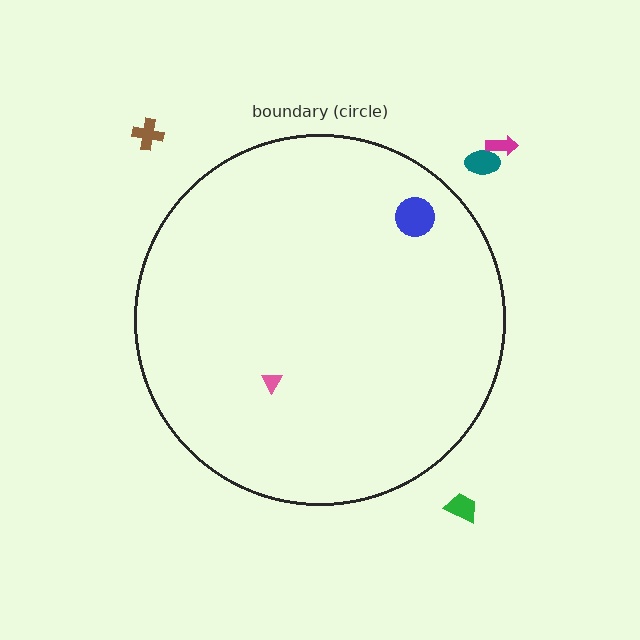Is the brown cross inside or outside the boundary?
Outside.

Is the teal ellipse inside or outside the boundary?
Outside.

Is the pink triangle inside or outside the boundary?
Inside.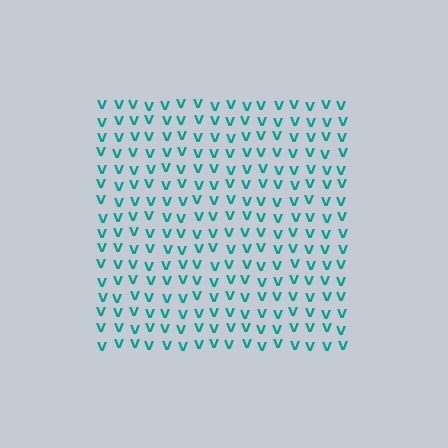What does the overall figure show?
The overall figure shows a square.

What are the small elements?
The small elements are letter V's.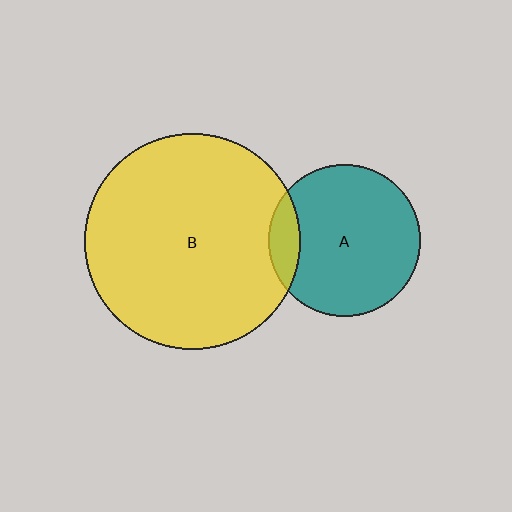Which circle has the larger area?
Circle B (yellow).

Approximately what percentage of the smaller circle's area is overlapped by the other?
Approximately 10%.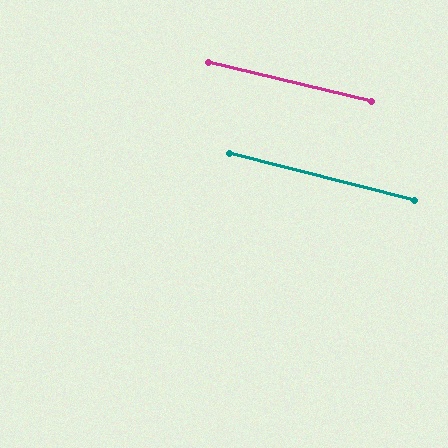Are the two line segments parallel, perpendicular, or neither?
Parallel — their directions differ by only 1.3°.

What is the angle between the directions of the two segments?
Approximately 1 degree.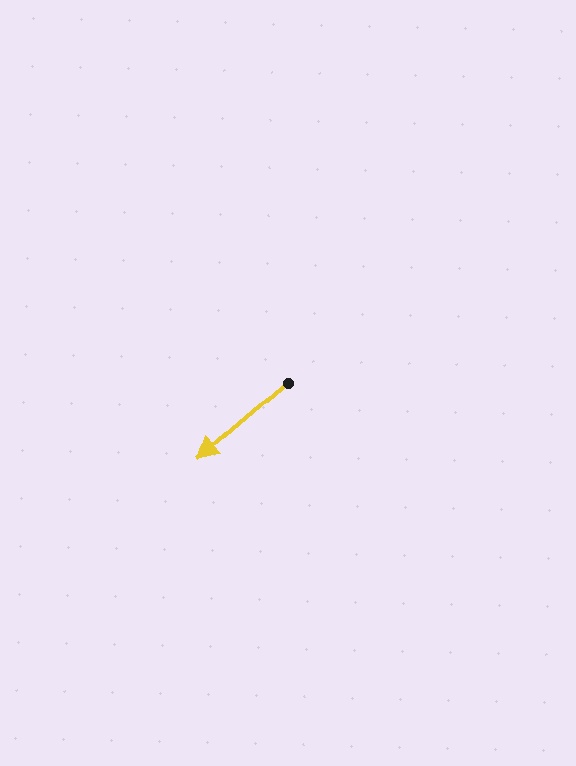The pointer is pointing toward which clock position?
Roughly 8 o'clock.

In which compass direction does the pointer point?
Southwest.